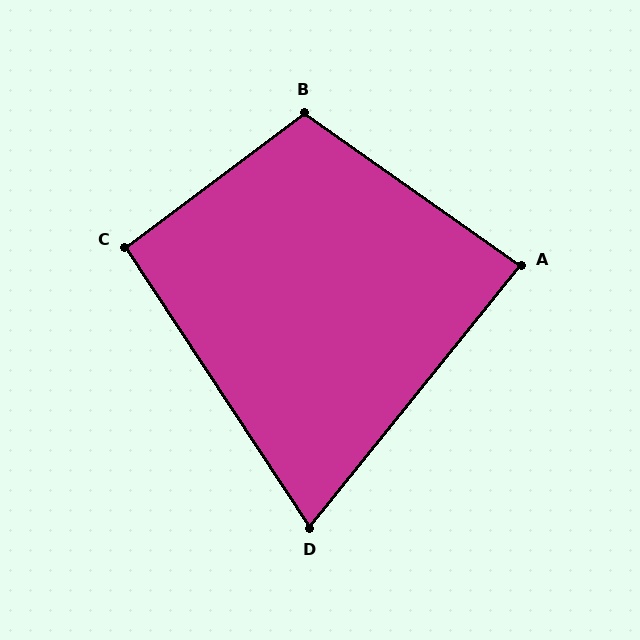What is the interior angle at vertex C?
Approximately 94 degrees (approximately right).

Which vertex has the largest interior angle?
B, at approximately 108 degrees.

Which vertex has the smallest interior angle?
D, at approximately 72 degrees.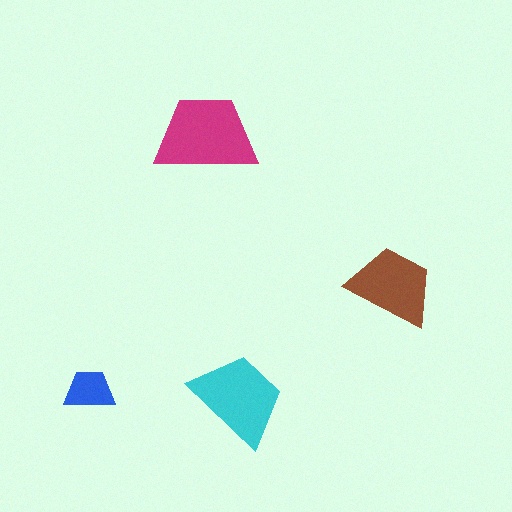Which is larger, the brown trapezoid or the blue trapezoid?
The brown one.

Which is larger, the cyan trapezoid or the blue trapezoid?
The cyan one.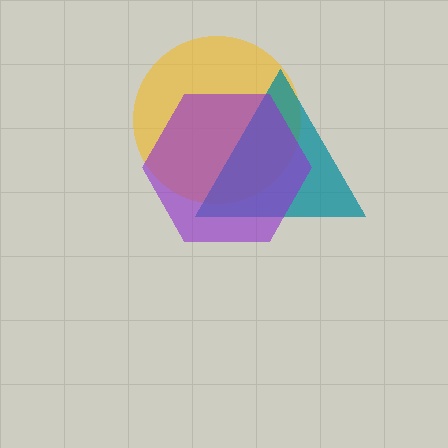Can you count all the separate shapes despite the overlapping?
Yes, there are 3 separate shapes.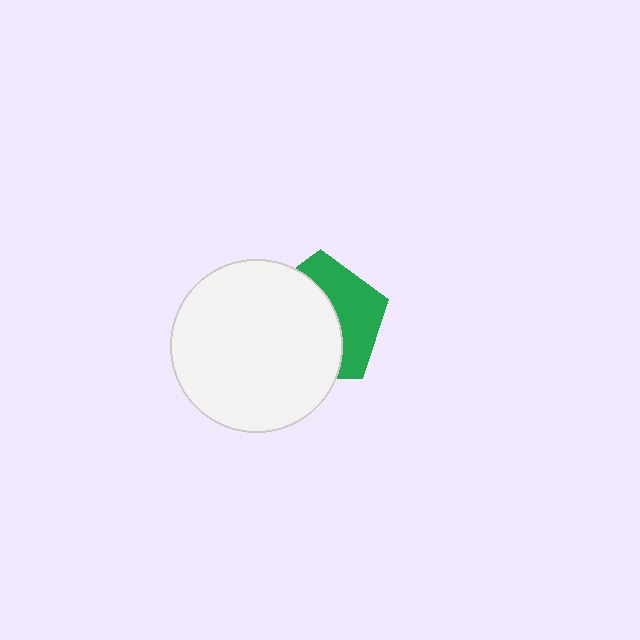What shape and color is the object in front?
The object in front is a white circle.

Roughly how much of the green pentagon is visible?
A small part of it is visible (roughly 41%).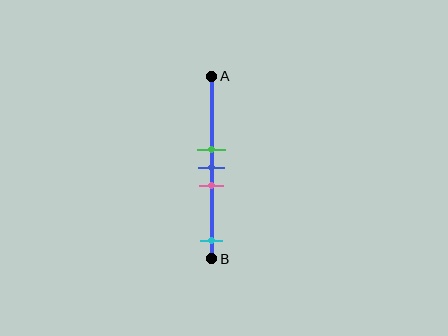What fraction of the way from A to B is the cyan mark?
The cyan mark is approximately 90% (0.9) of the way from A to B.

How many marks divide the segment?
There are 4 marks dividing the segment.